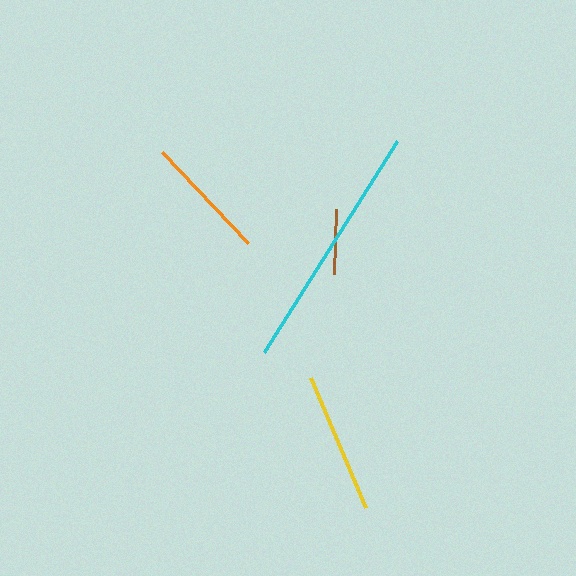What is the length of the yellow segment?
The yellow segment is approximately 141 pixels long.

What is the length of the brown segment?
The brown segment is approximately 65 pixels long.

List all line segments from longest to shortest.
From longest to shortest: cyan, yellow, orange, brown.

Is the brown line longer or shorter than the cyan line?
The cyan line is longer than the brown line.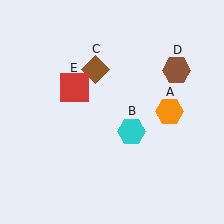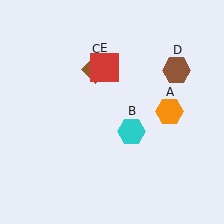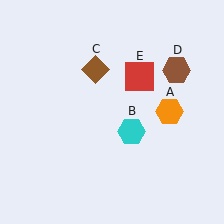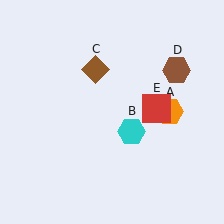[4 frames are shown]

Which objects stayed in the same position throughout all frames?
Orange hexagon (object A) and cyan hexagon (object B) and brown diamond (object C) and brown hexagon (object D) remained stationary.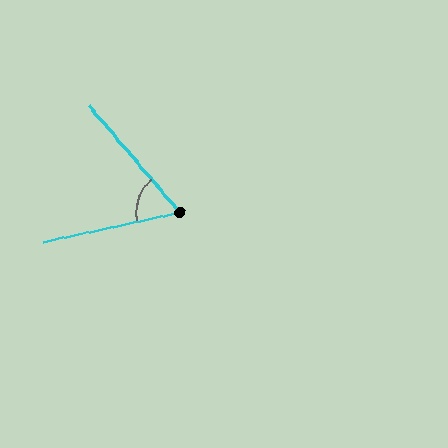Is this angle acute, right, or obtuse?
It is acute.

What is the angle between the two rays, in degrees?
Approximately 62 degrees.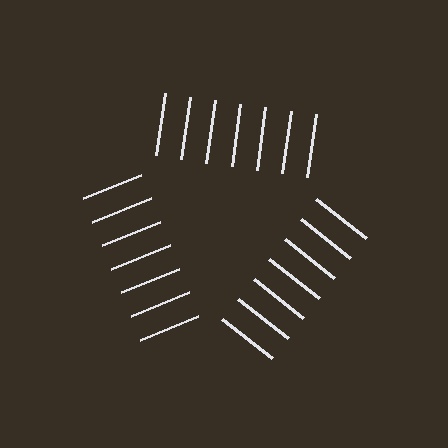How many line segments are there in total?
21 — 7 along each of the 3 edges.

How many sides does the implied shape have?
3 sides — the line-ends trace a triangle.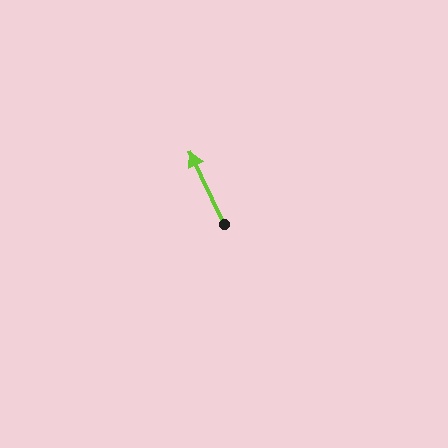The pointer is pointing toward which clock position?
Roughly 11 o'clock.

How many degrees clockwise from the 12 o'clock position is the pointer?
Approximately 335 degrees.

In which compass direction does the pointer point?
Northwest.